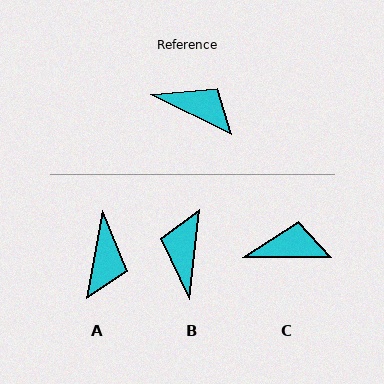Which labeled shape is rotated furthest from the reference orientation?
B, about 110 degrees away.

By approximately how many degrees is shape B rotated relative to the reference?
Approximately 110 degrees counter-clockwise.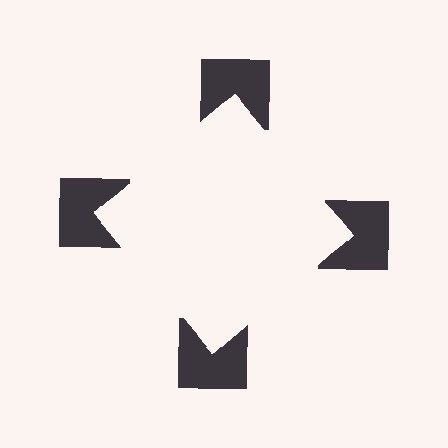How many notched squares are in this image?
There are 4 — one at each vertex of the illusory square.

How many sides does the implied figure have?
4 sides.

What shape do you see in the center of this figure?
An illusory square — its edges are inferred from the aligned wedge cuts in the notched squares, not physically drawn.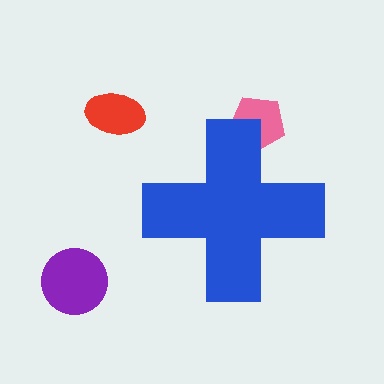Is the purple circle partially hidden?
No, the purple circle is fully visible.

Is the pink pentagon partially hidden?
Yes, the pink pentagon is partially hidden behind the blue cross.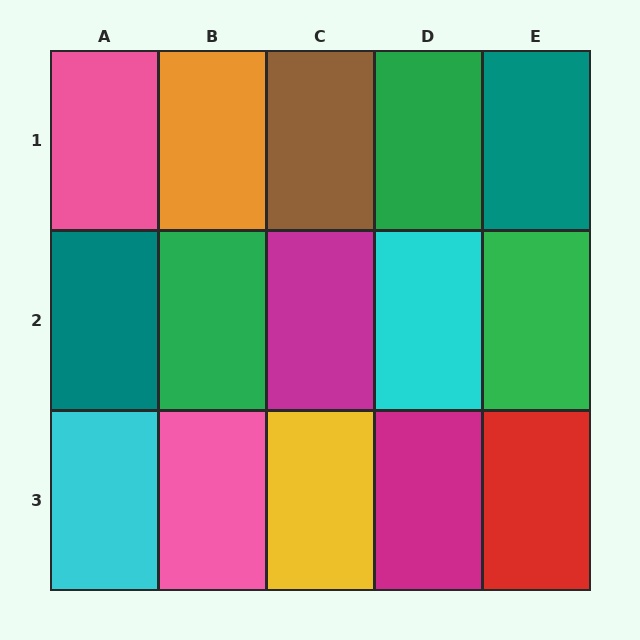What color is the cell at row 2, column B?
Green.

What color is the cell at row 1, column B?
Orange.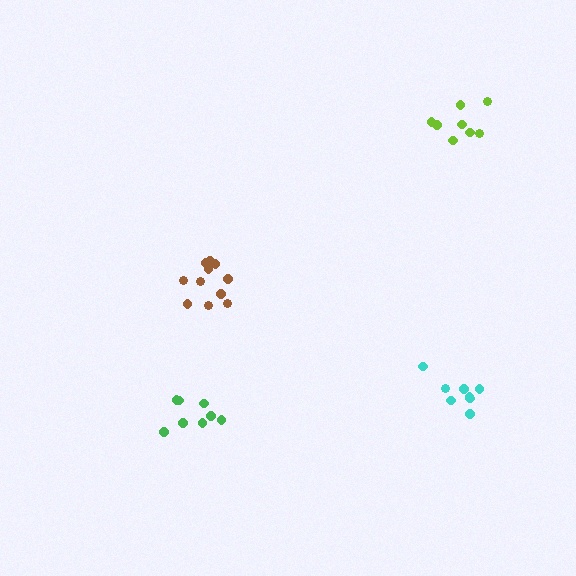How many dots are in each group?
Group 1: 8 dots, Group 2: 11 dots, Group 3: 8 dots, Group 4: 8 dots (35 total).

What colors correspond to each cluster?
The clusters are colored: lime, brown, green, cyan.